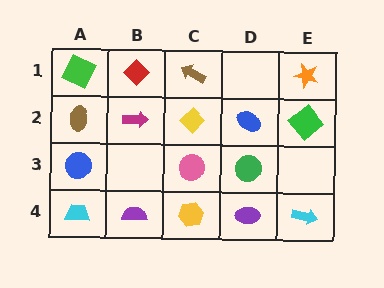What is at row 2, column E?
A green diamond.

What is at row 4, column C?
A yellow hexagon.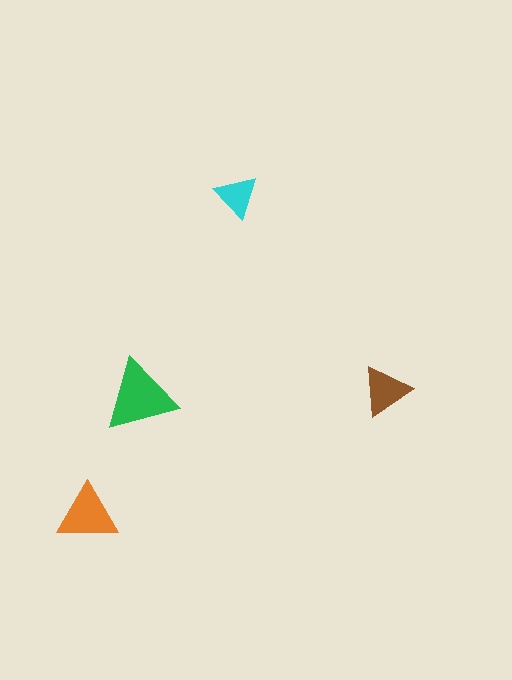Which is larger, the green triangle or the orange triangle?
The green one.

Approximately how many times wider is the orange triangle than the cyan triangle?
About 1.5 times wider.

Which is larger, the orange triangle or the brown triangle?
The orange one.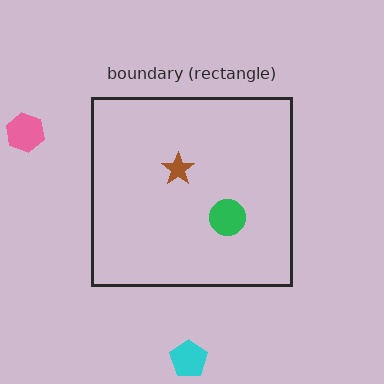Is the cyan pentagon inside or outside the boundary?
Outside.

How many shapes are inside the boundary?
2 inside, 2 outside.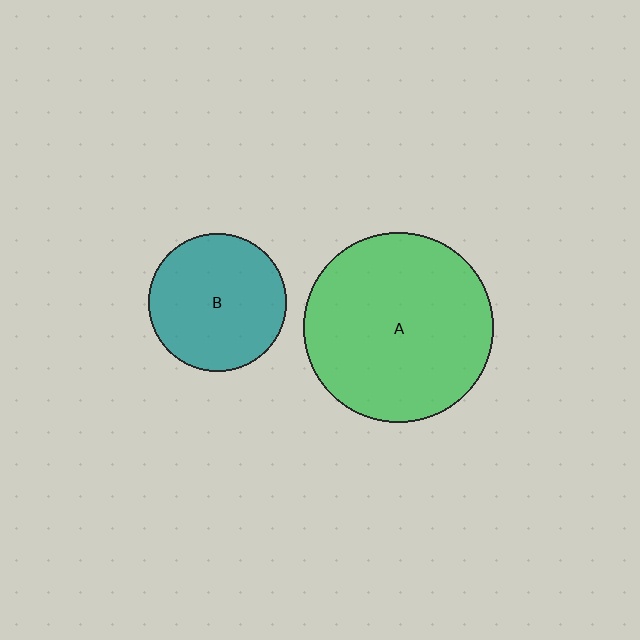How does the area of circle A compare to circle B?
Approximately 1.9 times.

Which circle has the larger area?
Circle A (green).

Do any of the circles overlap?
No, none of the circles overlap.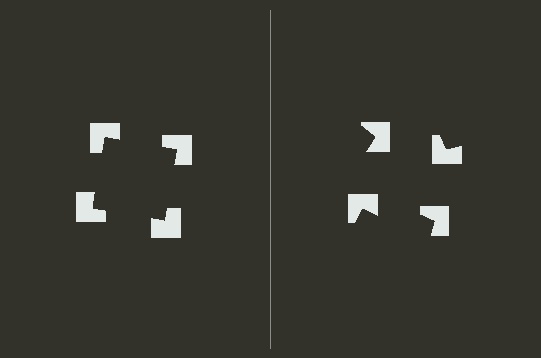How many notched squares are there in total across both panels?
8 — 4 on each side.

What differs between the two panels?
The notched squares are positioned identically on both sides; only the wedge orientations differ. On the left they align to a square; on the right they are misaligned.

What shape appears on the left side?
An illusory square.